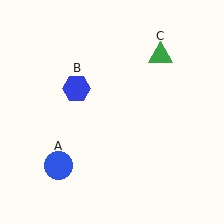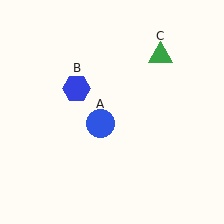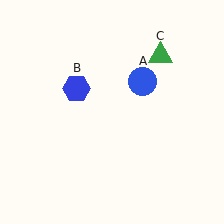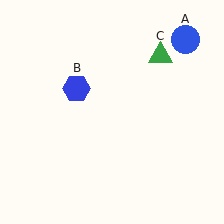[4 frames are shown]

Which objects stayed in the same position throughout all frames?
Blue hexagon (object B) and green triangle (object C) remained stationary.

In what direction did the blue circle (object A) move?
The blue circle (object A) moved up and to the right.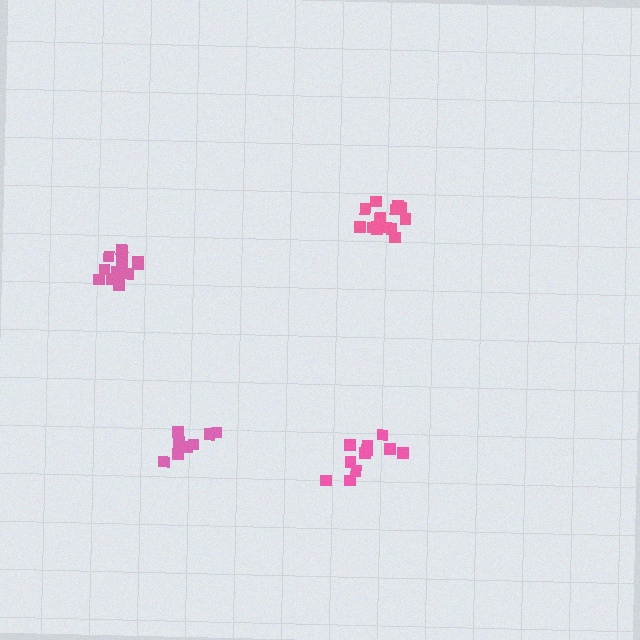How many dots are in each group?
Group 1: 11 dots, Group 2: 8 dots, Group 3: 14 dots, Group 4: 13 dots (46 total).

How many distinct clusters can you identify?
There are 4 distinct clusters.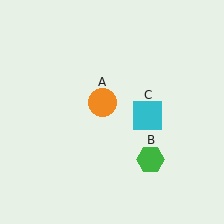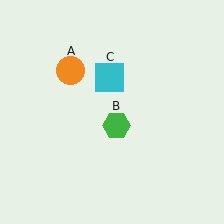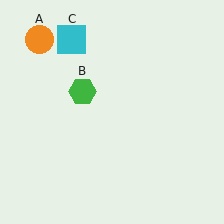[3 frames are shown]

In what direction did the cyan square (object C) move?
The cyan square (object C) moved up and to the left.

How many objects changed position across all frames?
3 objects changed position: orange circle (object A), green hexagon (object B), cyan square (object C).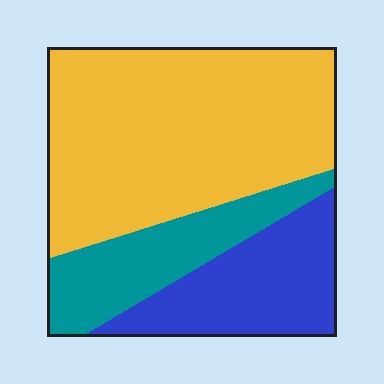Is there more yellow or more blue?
Yellow.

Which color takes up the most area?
Yellow, at roughly 55%.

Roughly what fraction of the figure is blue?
Blue covers around 25% of the figure.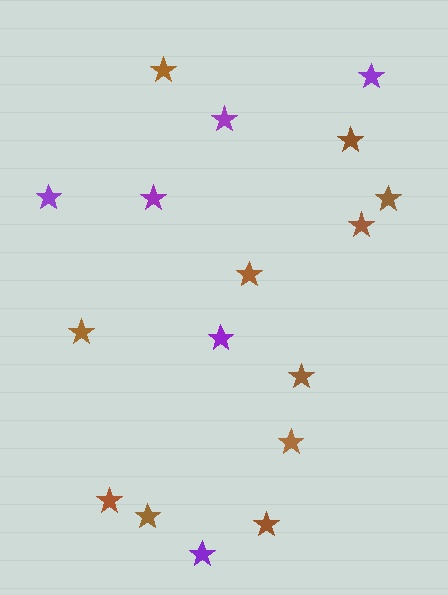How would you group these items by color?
There are 2 groups: one group of purple stars (6) and one group of brown stars (11).